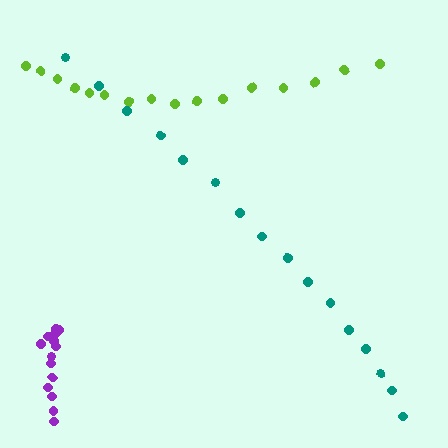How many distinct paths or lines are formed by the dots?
There are 3 distinct paths.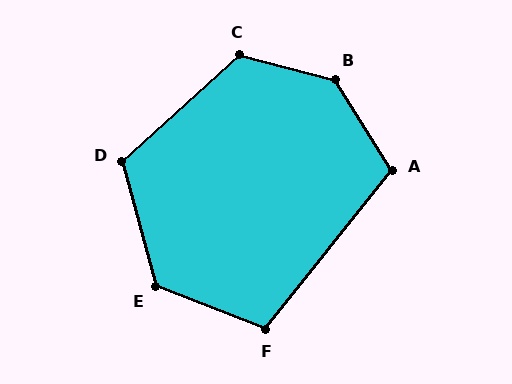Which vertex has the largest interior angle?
B, at approximately 136 degrees.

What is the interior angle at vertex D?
Approximately 117 degrees (obtuse).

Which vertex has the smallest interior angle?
F, at approximately 107 degrees.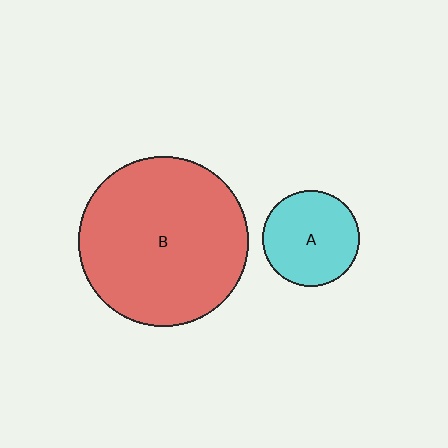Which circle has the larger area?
Circle B (red).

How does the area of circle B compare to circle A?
Approximately 3.1 times.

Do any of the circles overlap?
No, none of the circles overlap.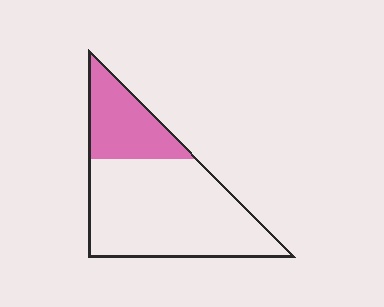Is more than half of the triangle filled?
No.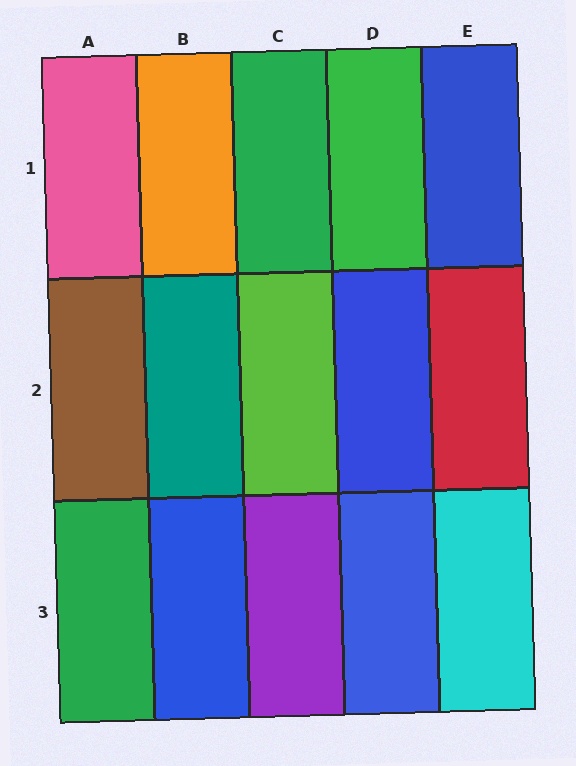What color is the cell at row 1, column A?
Pink.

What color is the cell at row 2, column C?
Lime.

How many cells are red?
1 cell is red.